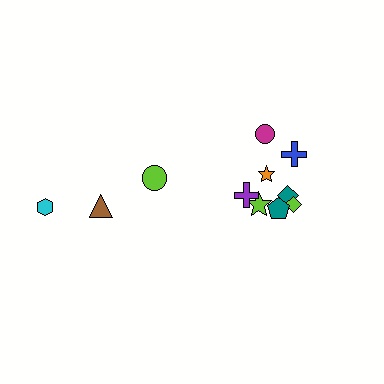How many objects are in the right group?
There are 8 objects.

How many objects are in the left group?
There are 3 objects.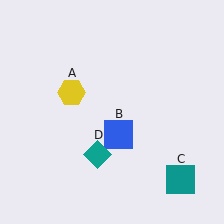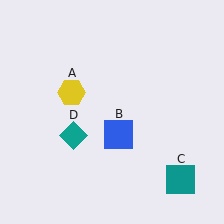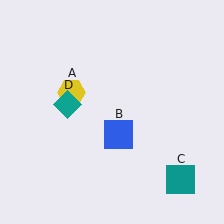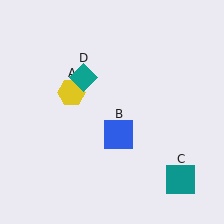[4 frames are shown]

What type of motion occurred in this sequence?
The teal diamond (object D) rotated clockwise around the center of the scene.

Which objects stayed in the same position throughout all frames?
Yellow hexagon (object A) and blue square (object B) and teal square (object C) remained stationary.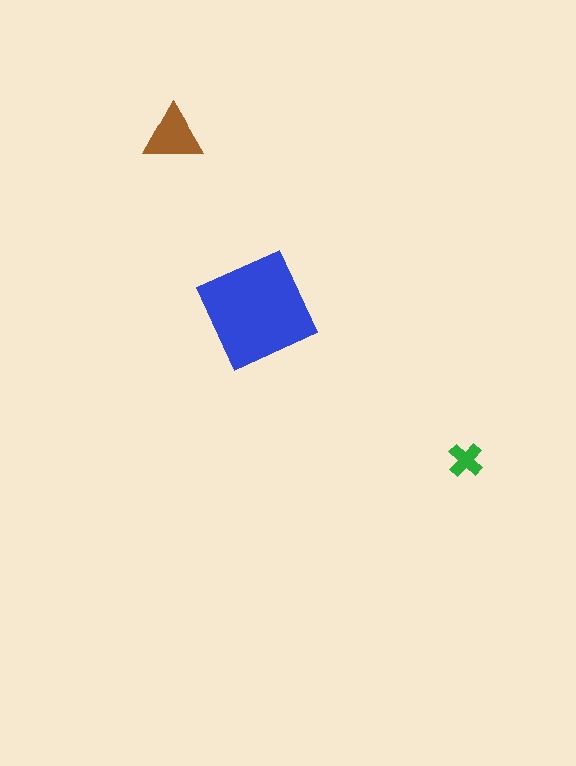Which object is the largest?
The blue square.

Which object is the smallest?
The green cross.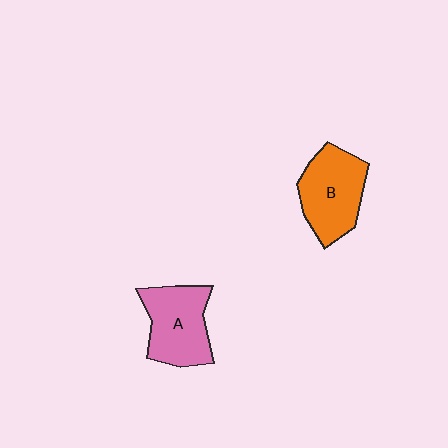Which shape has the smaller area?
Shape A (pink).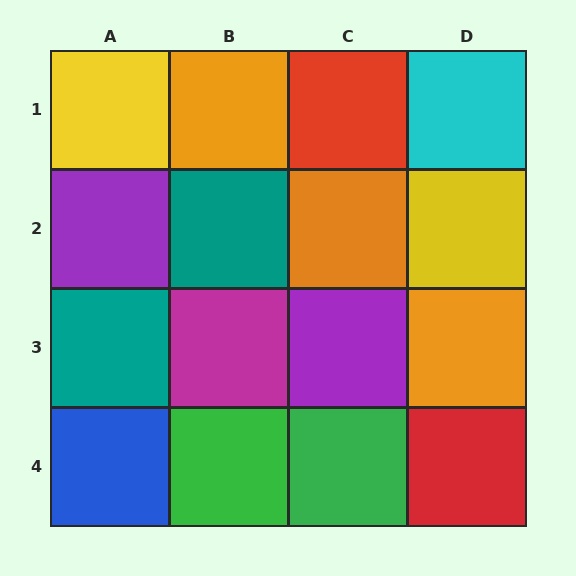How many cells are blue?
1 cell is blue.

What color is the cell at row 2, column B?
Teal.